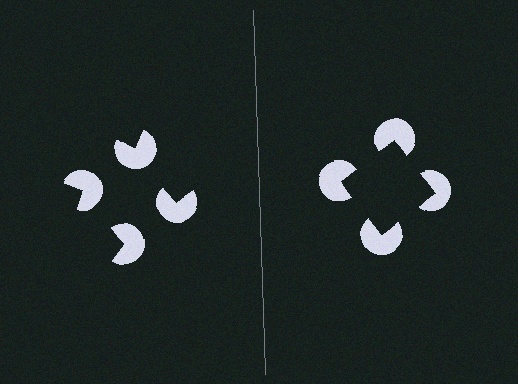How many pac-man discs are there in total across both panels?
8 — 4 on each side.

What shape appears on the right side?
An illusory square.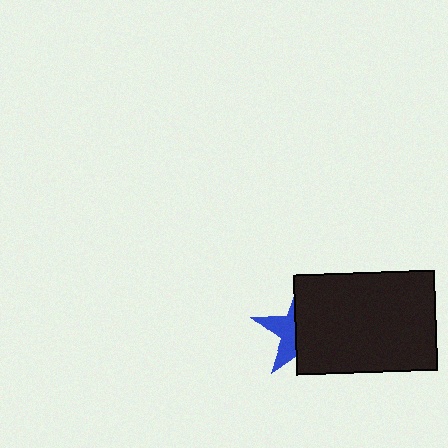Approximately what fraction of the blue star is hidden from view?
Roughly 61% of the blue star is hidden behind the black rectangle.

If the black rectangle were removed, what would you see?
You would see the complete blue star.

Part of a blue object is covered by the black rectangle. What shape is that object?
It is a star.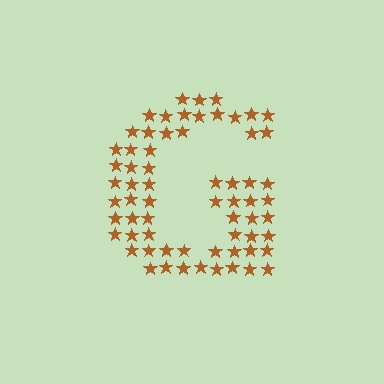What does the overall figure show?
The overall figure shows the letter G.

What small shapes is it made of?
It is made of small stars.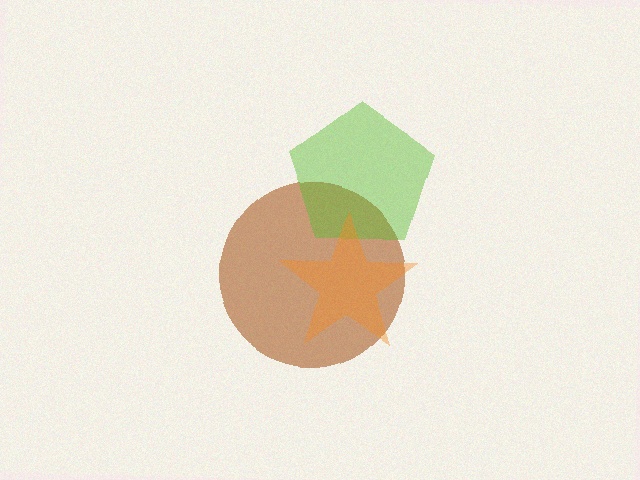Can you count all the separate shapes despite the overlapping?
Yes, there are 3 separate shapes.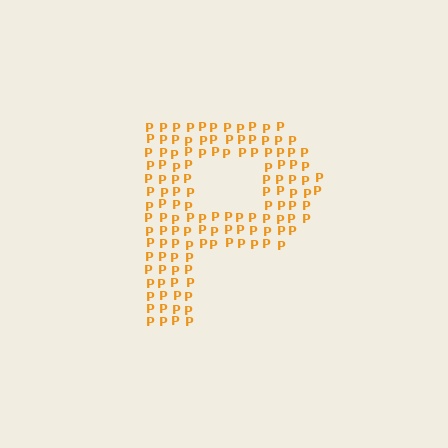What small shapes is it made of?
It is made of small letter P's.